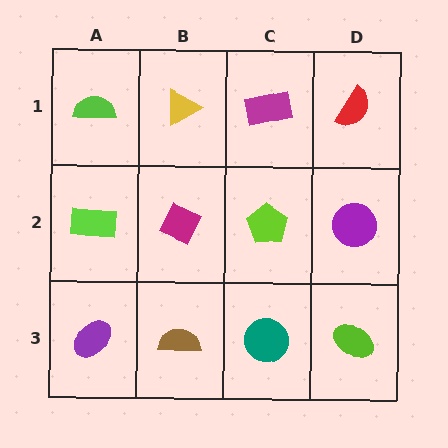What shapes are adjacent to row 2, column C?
A magenta rectangle (row 1, column C), a teal circle (row 3, column C), a magenta diamond (row 2, column B), a purple circle (row 2, column D).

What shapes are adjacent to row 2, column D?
A red semicircle (row 1, column D), a lime ellipse (row 3, column D), a lime pentagon (row 2, column C).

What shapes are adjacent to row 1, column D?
A purple circle (row 2, column D), a magenta rectangle (row 1, column C).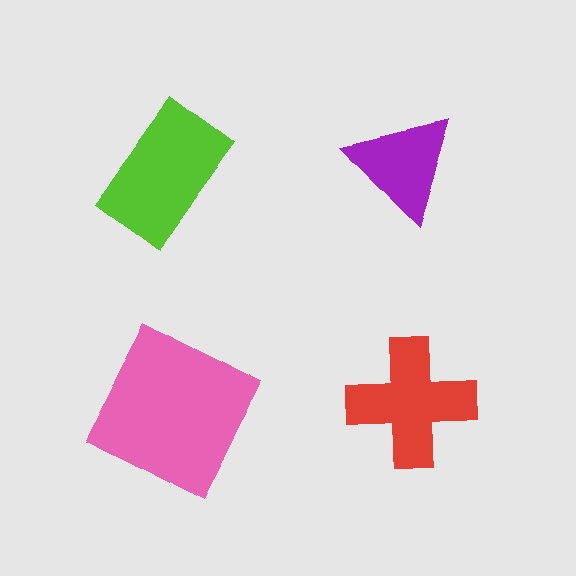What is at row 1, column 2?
A purple triangle.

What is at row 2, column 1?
A pink square.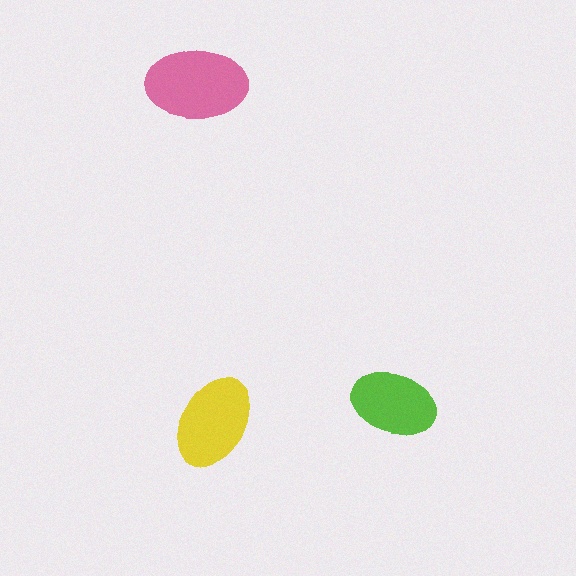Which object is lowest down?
The yellow ellipse is bottommost.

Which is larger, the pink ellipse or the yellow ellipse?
The pink one.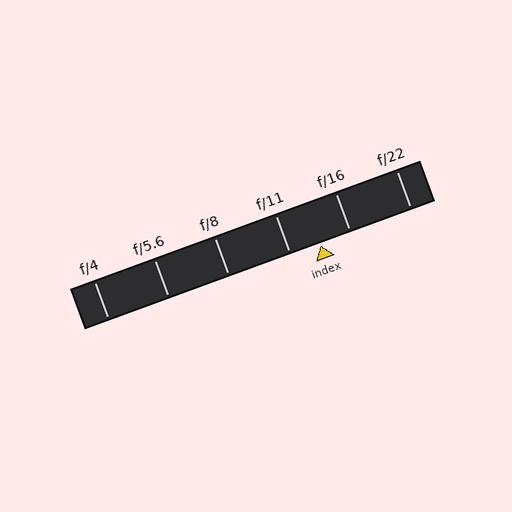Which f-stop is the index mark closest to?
The index mark is closest to f/11.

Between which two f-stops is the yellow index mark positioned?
The index mark is between f/11 and f/16.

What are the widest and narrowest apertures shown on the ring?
The widest aperture shown is f/4 and the narrowest is f/22.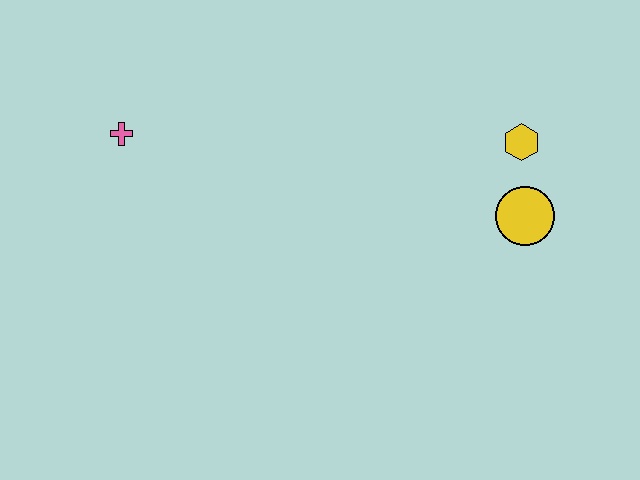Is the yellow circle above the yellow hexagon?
No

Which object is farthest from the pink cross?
The yellow circle is farthest from the pink cross.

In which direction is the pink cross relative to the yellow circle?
The pink cross is to the left of the yellow circle.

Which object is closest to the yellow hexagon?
The yellow circle is closest to the yellow hexagon.